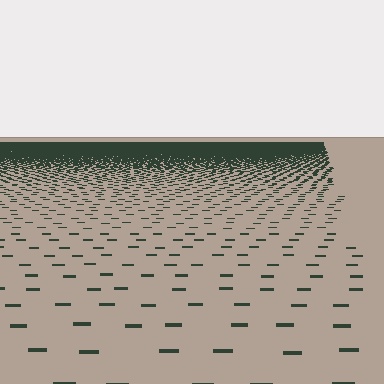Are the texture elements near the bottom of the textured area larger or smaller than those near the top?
Larger. Near the bottom, elements are closer to the viewer and appear at a bigger on-screen size.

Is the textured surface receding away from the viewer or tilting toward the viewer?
The surface is receding away from the viewer. Texture elements get smaller and denser toward the top.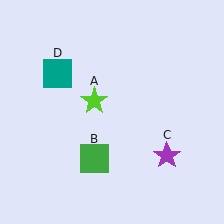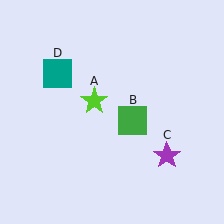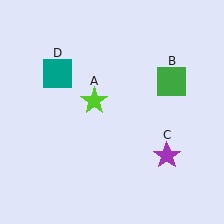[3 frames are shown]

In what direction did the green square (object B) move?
The green square (object B) moved up and to the right.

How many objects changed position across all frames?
1 object changed position: green square (object B).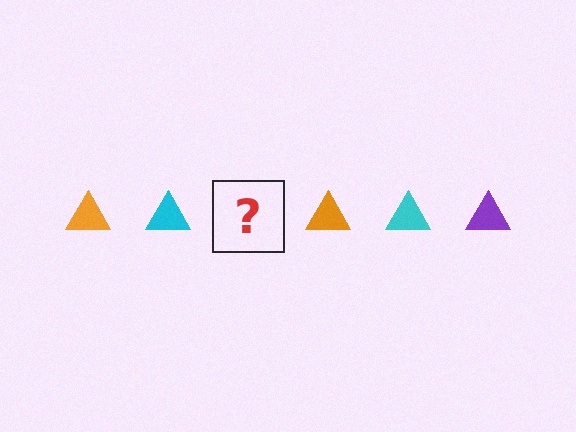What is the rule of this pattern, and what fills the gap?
The rule is that the pattern cycles through orange, cyan, purple triangles. The gap should be filled with a purple triangle.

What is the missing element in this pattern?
The missing element is a purple triangle.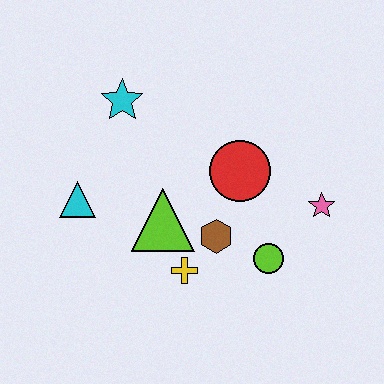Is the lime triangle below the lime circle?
No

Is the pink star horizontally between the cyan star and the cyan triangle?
No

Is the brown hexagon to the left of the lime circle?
Yes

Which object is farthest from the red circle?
The cyan triangle is farthest from the red circle.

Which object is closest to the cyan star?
The cyan triangle is closest to the cyan star.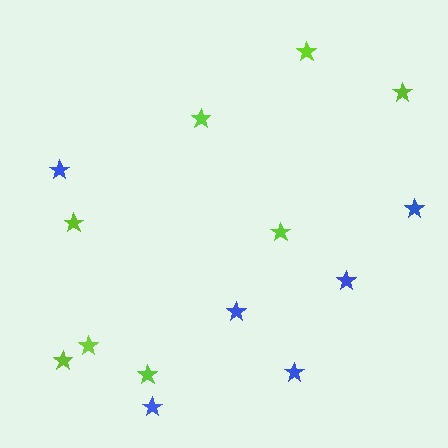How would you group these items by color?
There are 2 groups: one group of blue stars (6) and one group of lime stars (8).